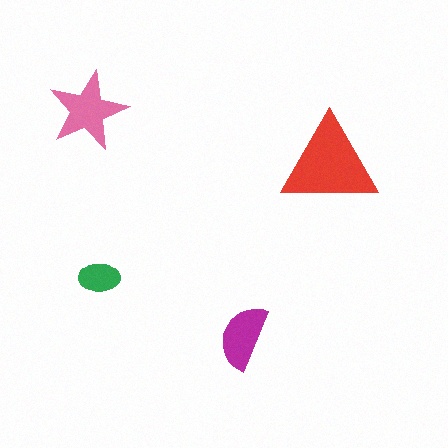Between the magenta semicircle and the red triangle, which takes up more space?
The red triangle.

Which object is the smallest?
The green ellipse.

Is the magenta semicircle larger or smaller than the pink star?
Smaller.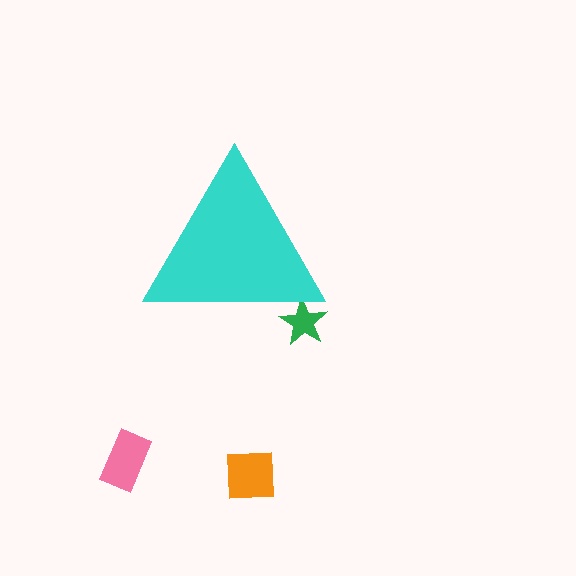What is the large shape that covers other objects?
A cyan triangle.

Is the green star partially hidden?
Yes, the green star is partially hidden behind the cyan triangle.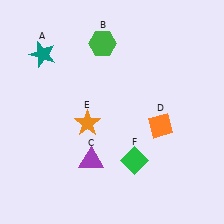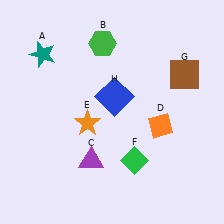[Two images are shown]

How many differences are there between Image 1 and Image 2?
There are 2 differences between the two images.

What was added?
A brown square (G), a blue square (H) were added in Image 2.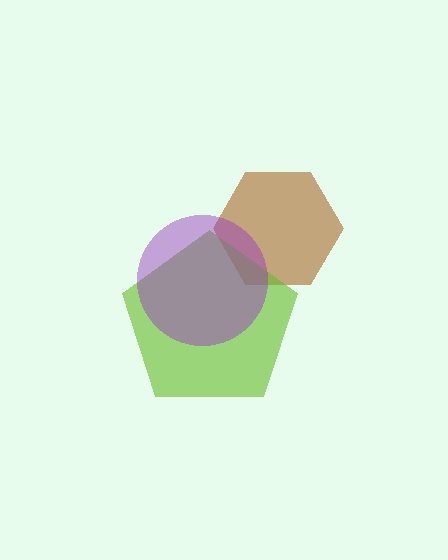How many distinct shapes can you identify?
There are 3 distinct shapes: a brown hexagon, a lime pentagon, a purple circle.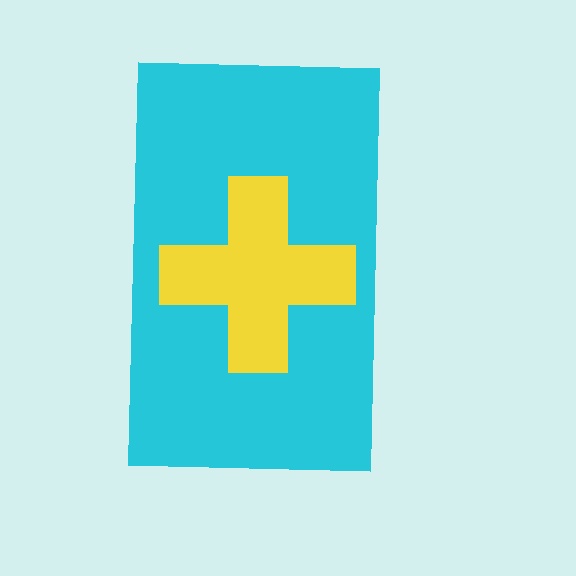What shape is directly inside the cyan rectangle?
The yellow cross.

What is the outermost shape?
The cyan rectangle.